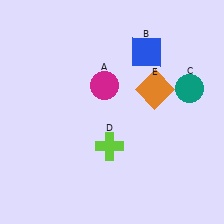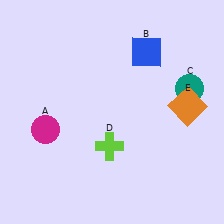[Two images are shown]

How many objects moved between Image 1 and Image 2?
2 objects moved between the two images.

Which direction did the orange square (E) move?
The orange square (E) moved right.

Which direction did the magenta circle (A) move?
The magenta circle (A) moved left.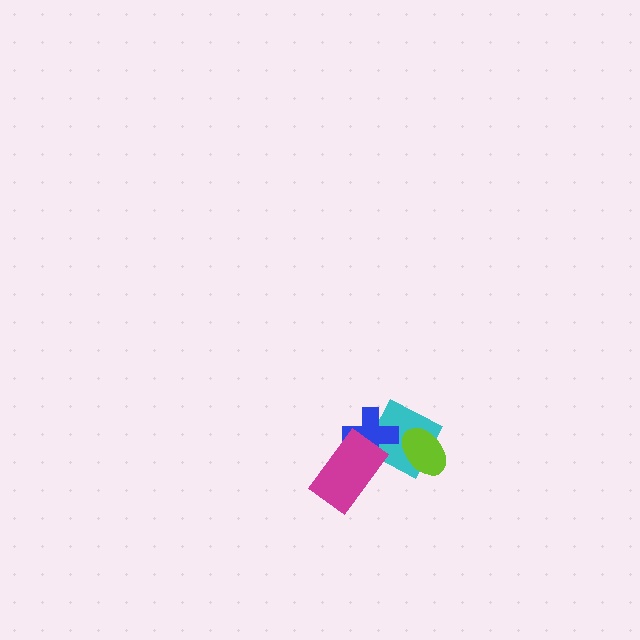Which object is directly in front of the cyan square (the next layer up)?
The lime ellipse is directly in front of the cyan square.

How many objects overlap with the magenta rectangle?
1 object overlaps with the magenta rectangle.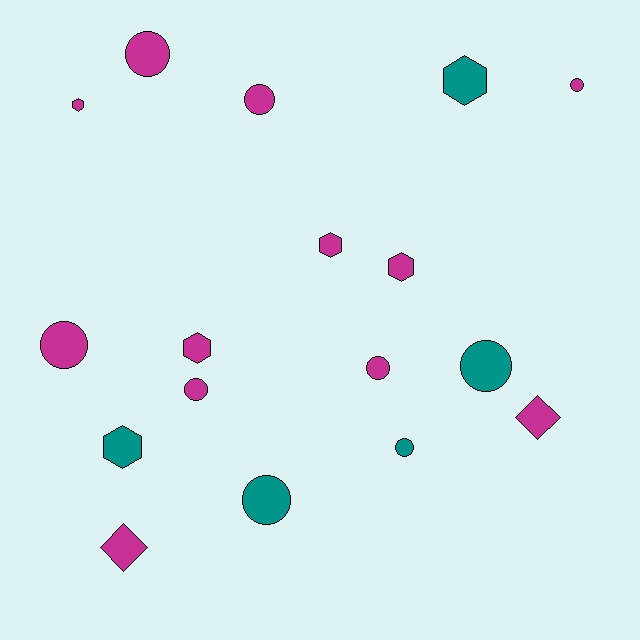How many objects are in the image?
There are 17 objects.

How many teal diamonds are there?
There are no teal diamonds.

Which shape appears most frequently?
Circle, with 9 objects.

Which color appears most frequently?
Magenta, with 12 objects.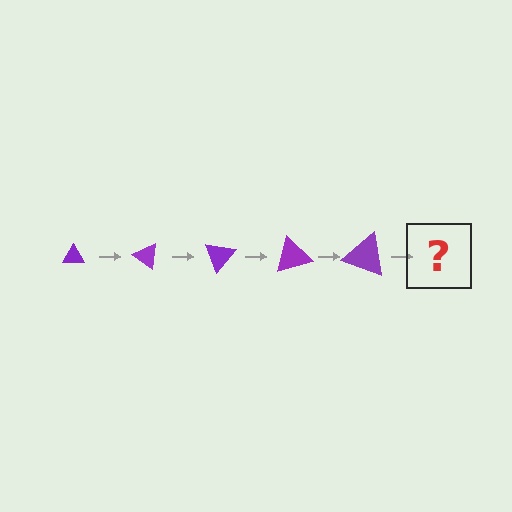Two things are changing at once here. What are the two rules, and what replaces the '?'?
The two rules are that the triangle grows larger each step and it rotates 35 degrees each step. The '?' should be a triangle, larger than the previous one and rotated 175 degrees from the start.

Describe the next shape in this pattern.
It should be a triangle, larger than the previous one and rotated 175 degrees from the start.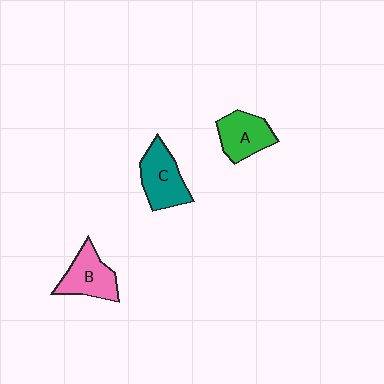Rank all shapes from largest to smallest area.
From largest to smallest: C (teal), B (pink), A (green).